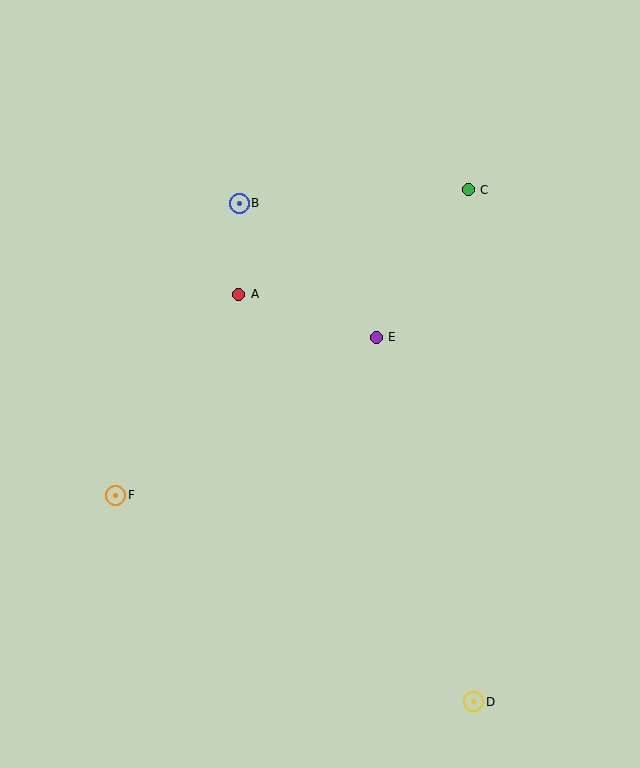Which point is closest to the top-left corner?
Point B is closest to the top-left corner.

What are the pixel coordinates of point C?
Point C is at (468, 190).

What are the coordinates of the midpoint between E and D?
The midpoint between E and D is at (425, 519).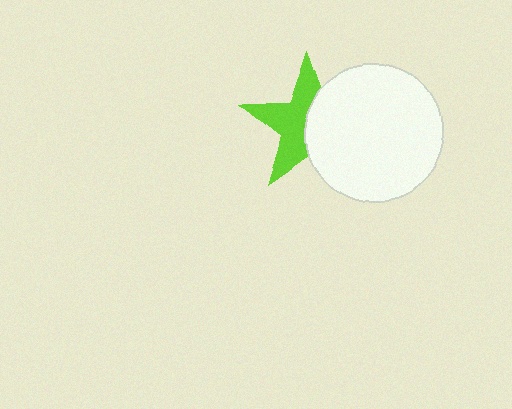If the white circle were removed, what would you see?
You would see the complete lime star.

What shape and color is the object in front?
The object in front is a white circle.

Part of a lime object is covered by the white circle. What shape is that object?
It is a star.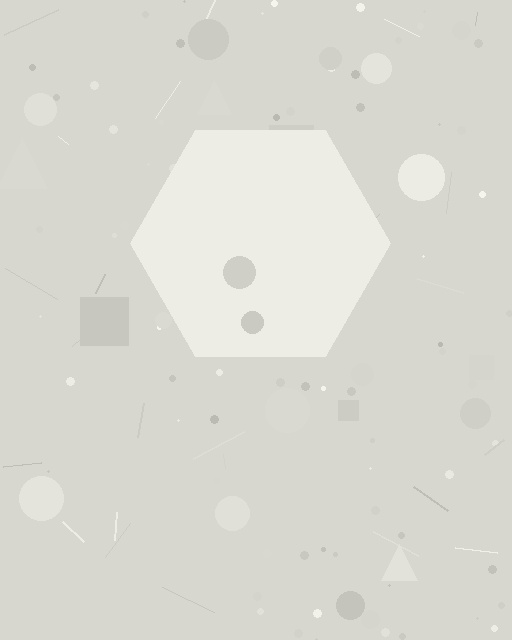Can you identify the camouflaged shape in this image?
The camouflaged shape is a hexagon.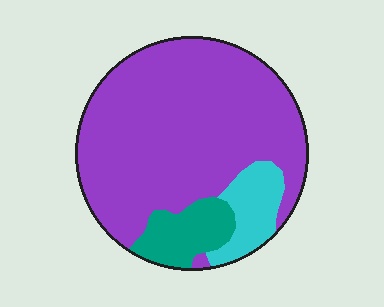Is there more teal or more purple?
Purple.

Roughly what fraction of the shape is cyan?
Cyan covers 11% of the shape.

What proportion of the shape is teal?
Teal takes up less than a sixth of the shape.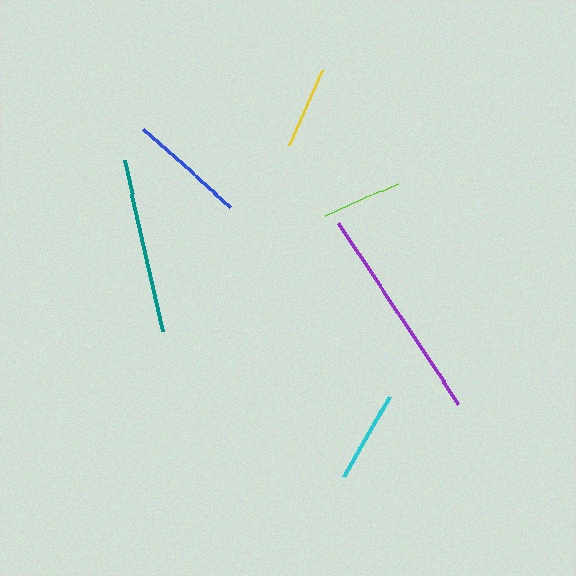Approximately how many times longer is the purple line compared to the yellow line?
The purple line is approximately 2.6 times the length of the yellow line.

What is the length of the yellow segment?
The yellow segment is approximately 82 pixels long.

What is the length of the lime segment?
The lime segment is approximately 78 pixels long.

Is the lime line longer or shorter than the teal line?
The teal line is longer than the lime line.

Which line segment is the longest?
The purple line is the longest at approximately 216 pixels.